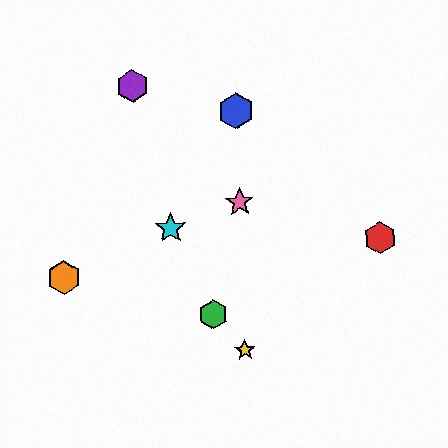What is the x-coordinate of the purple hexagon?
The purple hexagon is at x≈132.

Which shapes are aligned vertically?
The blue hexagon, the yellow star, the pink star are aligned vertically.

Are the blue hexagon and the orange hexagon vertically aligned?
No, the blue hexagon is at x≈236 and the orange hexagon is at x≈64.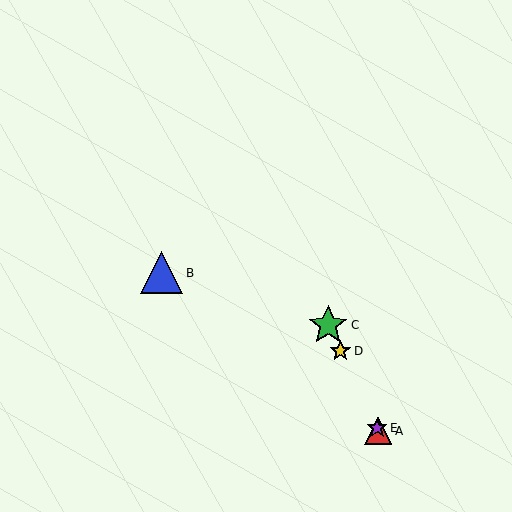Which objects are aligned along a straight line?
Objects A, C, D, E are aligned along a straight line.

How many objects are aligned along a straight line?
4 objects (A, C, D, E) are aligned along a straight line.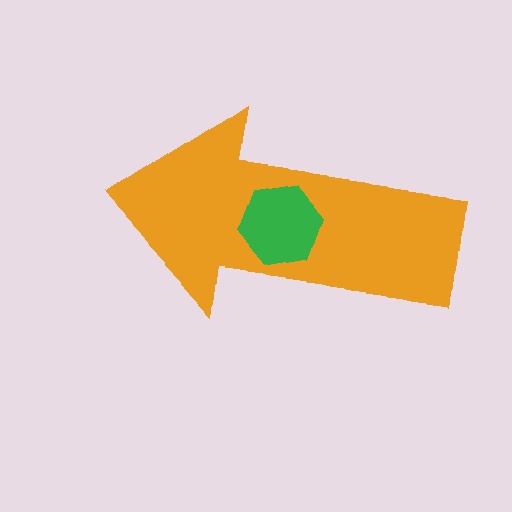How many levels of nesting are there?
2.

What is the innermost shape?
The green hexagon.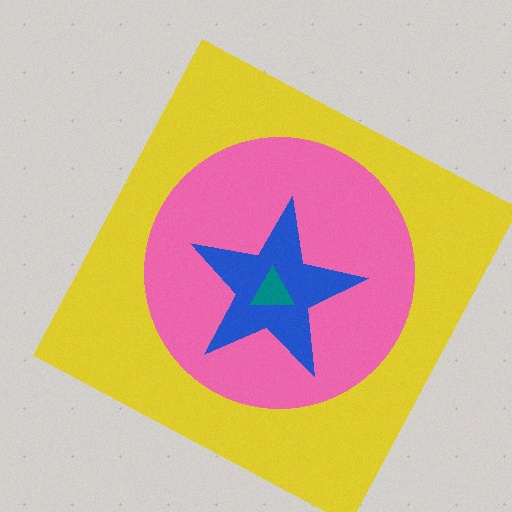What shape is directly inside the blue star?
The teal triangle.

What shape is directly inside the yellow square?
The pink circle.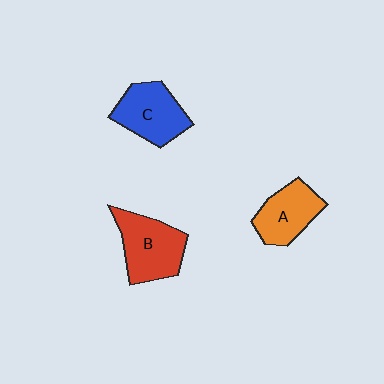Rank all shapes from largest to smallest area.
From largest to smallest: B (red), C (blue), A (orange).